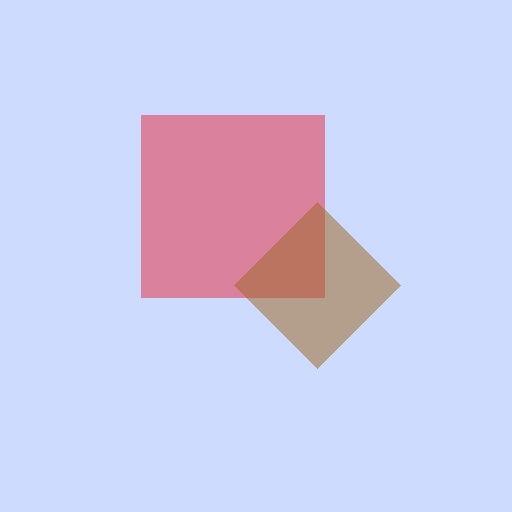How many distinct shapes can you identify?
There are 2 distinct shapes: a red square, a brown diamond.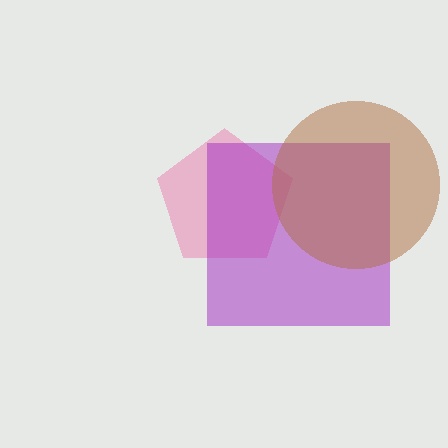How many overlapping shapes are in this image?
There are 3 overlapping shapes in the image.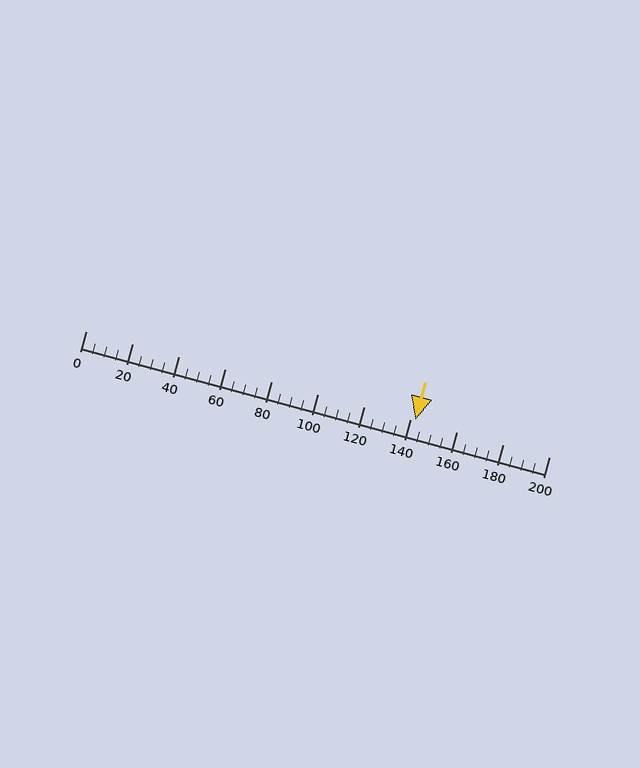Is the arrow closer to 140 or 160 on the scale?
The arrow is closer to 140.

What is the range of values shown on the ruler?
The ruler shows values from 0 to 200.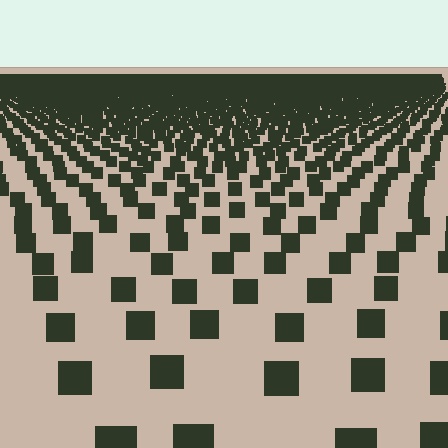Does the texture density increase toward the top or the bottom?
Density increases toward the top.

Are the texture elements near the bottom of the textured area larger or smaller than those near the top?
Larger. Near the bottom, elements are closer to the viewer and appear at a bigger on-screen size.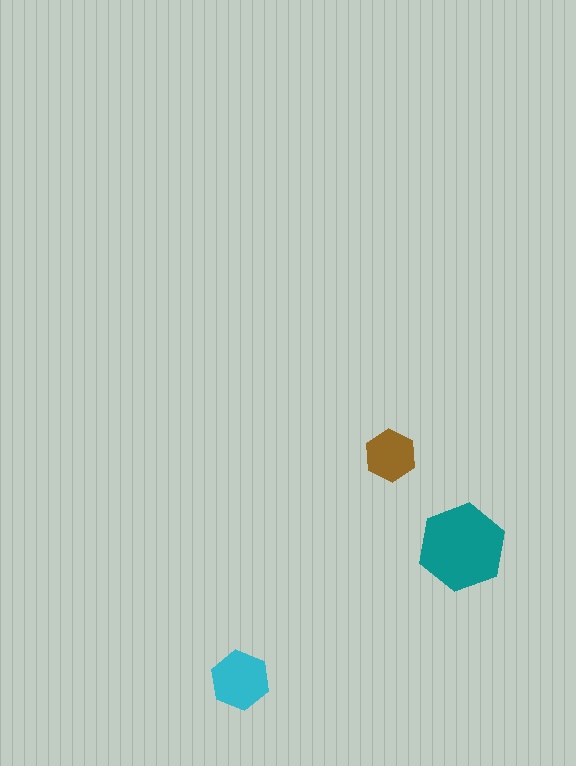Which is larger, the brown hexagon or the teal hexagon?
The teal one.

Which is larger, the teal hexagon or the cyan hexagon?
The teal one.